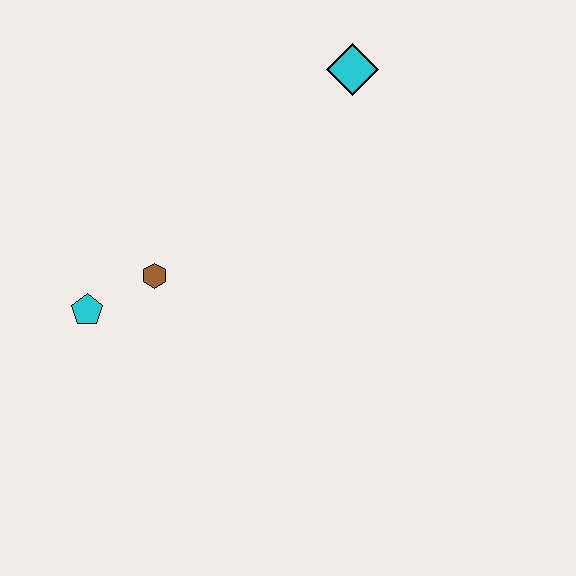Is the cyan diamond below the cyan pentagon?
No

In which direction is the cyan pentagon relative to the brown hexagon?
The cyan pentagon is to the left of the brown hexagon.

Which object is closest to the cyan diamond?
The brown hexagon is closest to the cyan diamond.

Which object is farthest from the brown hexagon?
The cyan diamond is farthest from the brown hexagon.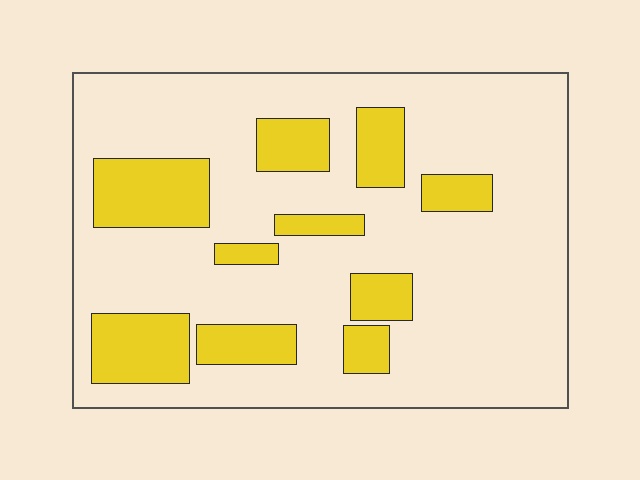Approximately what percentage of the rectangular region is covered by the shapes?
Approximately 25%.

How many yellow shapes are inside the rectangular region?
10.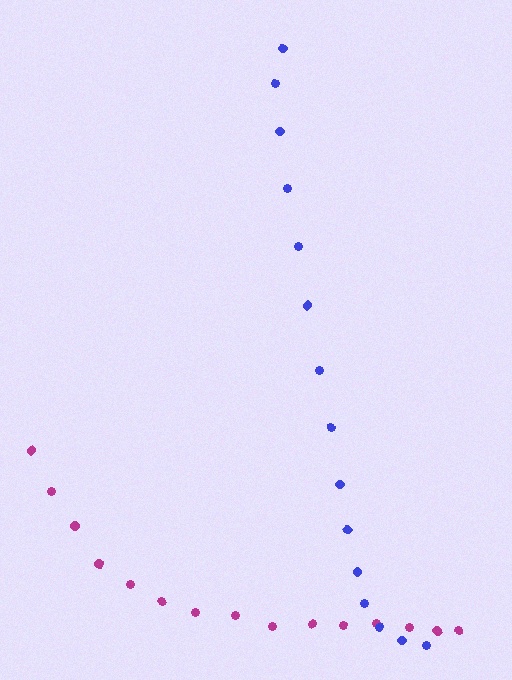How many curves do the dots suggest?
There are 2 distinct paths.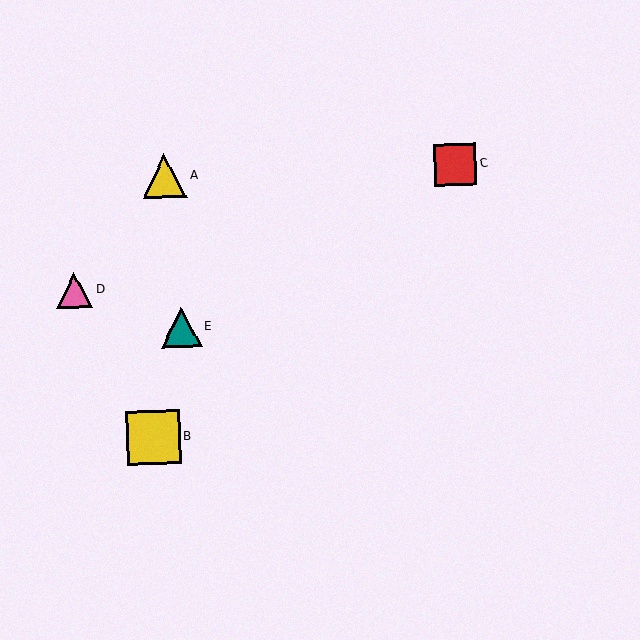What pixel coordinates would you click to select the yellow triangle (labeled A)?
Click at (165, 176) to select the yellow triangle A.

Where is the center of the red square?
The center of the red square is at (455, 164).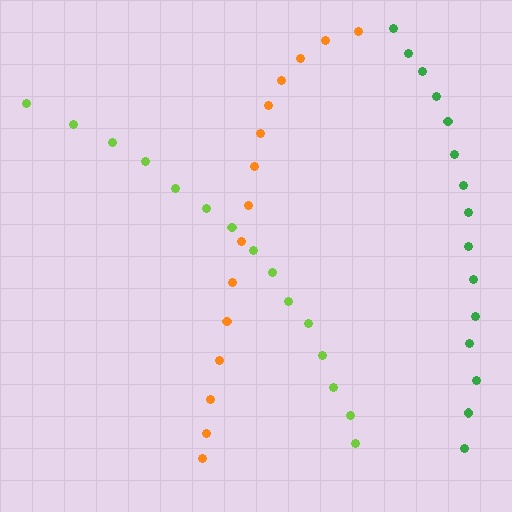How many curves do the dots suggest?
There are 3 distinct paths.